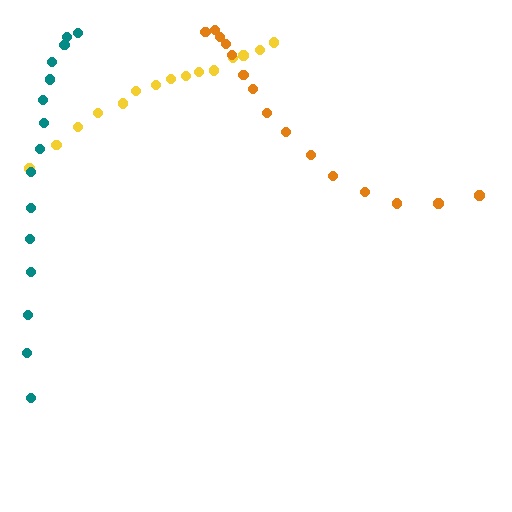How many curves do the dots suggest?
There are 3 distinct paths.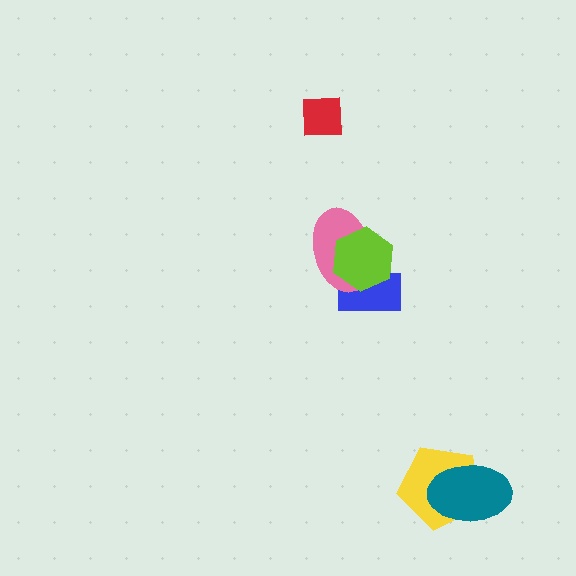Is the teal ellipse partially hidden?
No, no other shape covers it.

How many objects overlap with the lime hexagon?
2 objects overlap with the lime hexagon.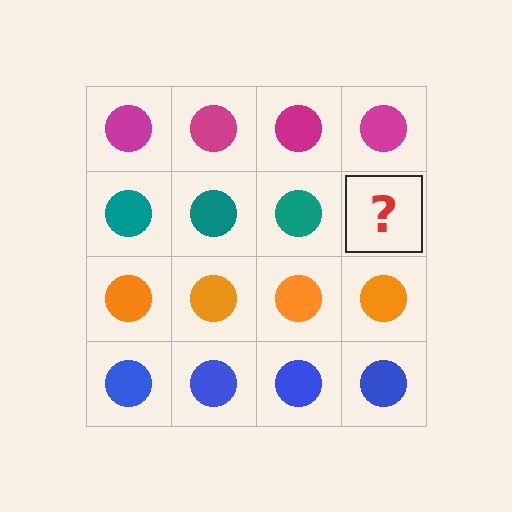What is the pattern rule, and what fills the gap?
The rule is that each row has a consistent color. The gap should be filled with a teal circle.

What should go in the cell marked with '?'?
The missing cell should contain a teal circle.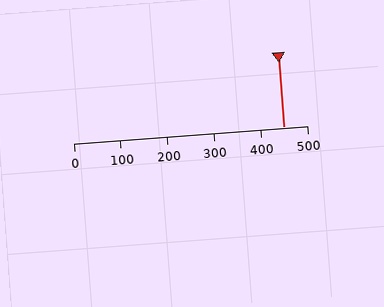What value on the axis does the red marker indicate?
The marker indicates approximately 450.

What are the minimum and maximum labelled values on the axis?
The axis runs from 0 to 500.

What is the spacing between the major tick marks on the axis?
The major ticks are spaced 100 apart.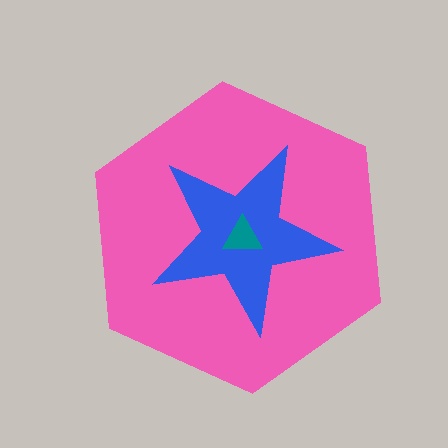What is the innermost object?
The teal triangle.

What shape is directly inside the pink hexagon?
The blue star.